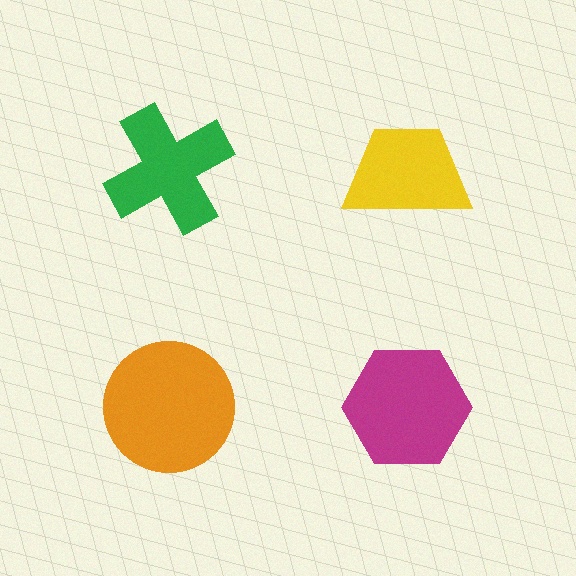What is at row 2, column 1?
An orange circle.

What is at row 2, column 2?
A magenta hexagon.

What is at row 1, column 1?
A green cross.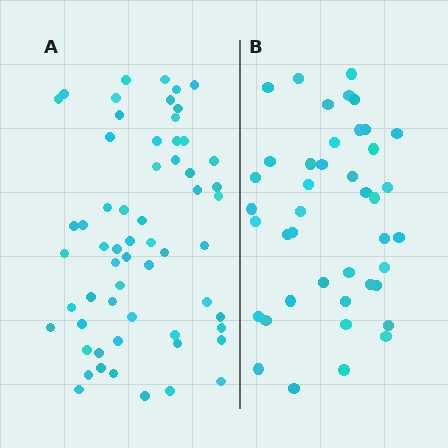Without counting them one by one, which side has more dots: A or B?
Region A (the left region) has more dots.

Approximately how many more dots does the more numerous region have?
Region A has approximately 20 more dots than region B.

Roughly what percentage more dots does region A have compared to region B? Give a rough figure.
About 45% more.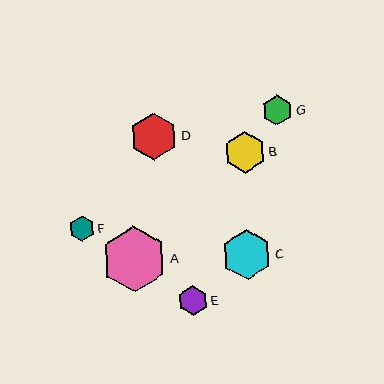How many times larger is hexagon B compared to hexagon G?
Hexagon B is approximately 1.4 times the size of hexagon G.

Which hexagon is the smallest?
Hexagon F is the smallest with a size of approximately 25 pixels.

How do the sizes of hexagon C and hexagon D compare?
Hexagon C and hexagon D are approximately the same size.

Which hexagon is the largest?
Hexagon A is the largest with a size of approximately 66 pixels.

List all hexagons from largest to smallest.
From largest to smallest: A, C, D, B, G, E, F.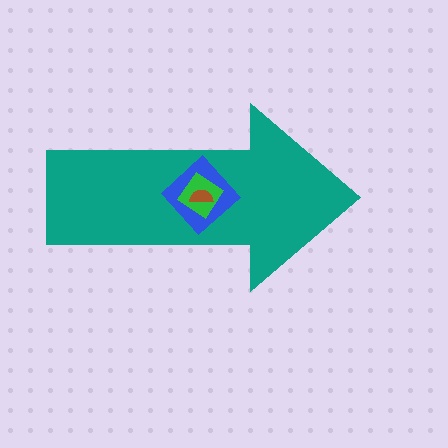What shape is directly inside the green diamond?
The brown semicircle.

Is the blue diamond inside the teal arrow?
Yes.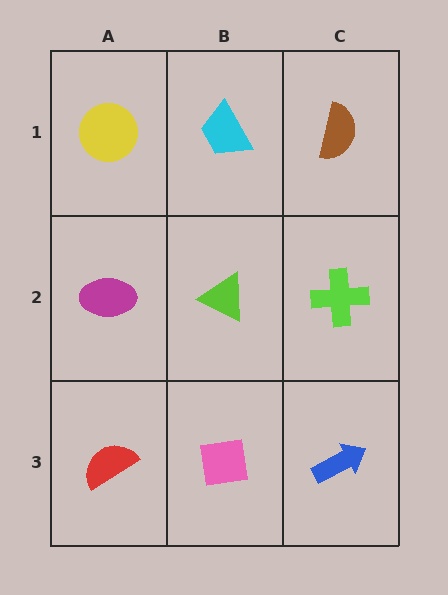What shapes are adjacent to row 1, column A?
A magenta ellipse (row 2, column A), a cyan trapezoid (row 1, column B).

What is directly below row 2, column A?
A red semicircle.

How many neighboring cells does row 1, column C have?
2.